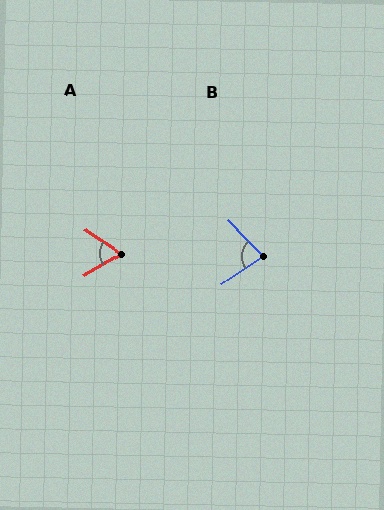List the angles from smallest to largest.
A (65°), B (78°).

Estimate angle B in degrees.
Approximately 78 degrees.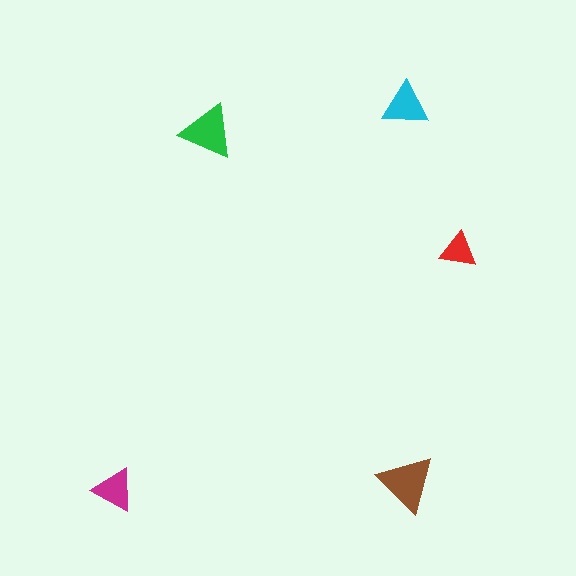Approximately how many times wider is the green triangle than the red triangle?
About 1.5 times wider.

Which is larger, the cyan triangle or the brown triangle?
The brown one.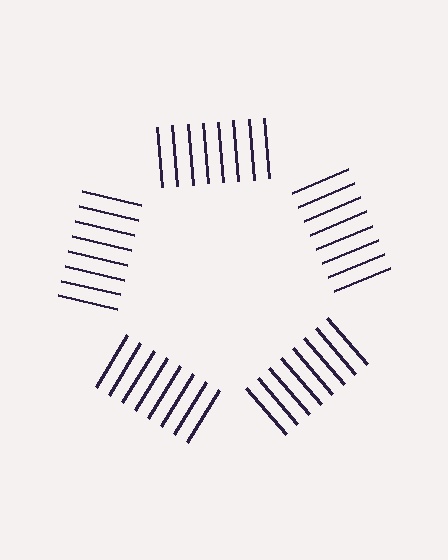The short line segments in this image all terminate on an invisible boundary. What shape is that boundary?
An illusory pentagon — the line segments terminate on its edges but no continuous stroke is drawn.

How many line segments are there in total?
40 — 8 along each of the 5 edges.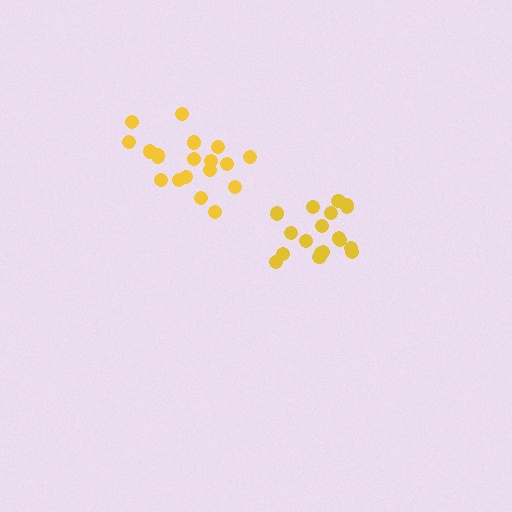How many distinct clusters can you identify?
There are 2 distinct clusters.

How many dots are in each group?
Group 1: 19 dots, Group 2: 18 dots (37 total).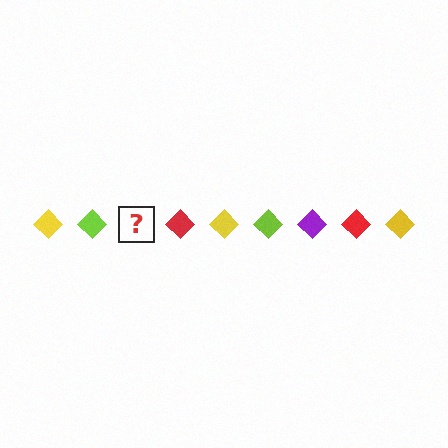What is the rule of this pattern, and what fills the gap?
The rule is that the pattern cycles through yellow, lime, purple, red diamonds. The gap should be filled with a purple diamond.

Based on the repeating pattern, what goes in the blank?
The blank should be a purple diamond.